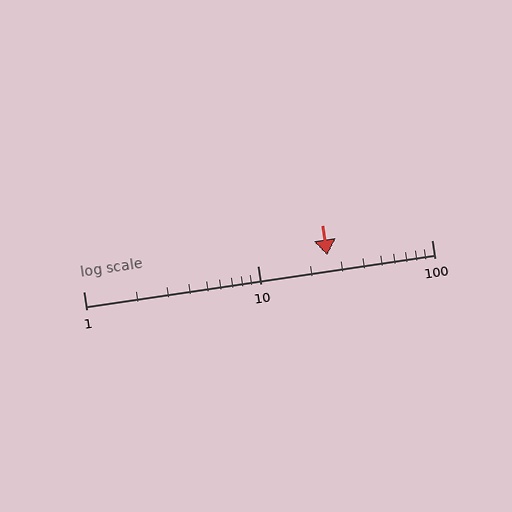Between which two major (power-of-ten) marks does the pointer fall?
The pointer is between 10 and 100.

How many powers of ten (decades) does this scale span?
The scale spans 2 decades, from 1 to 100.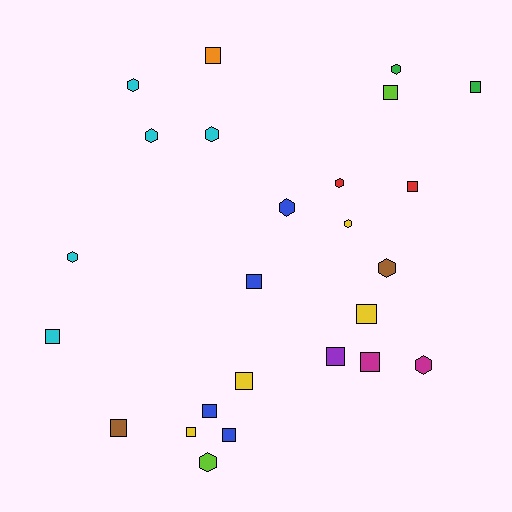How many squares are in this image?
There are 14 squares.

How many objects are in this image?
There are 25 objects.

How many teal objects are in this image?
There are no teal objects.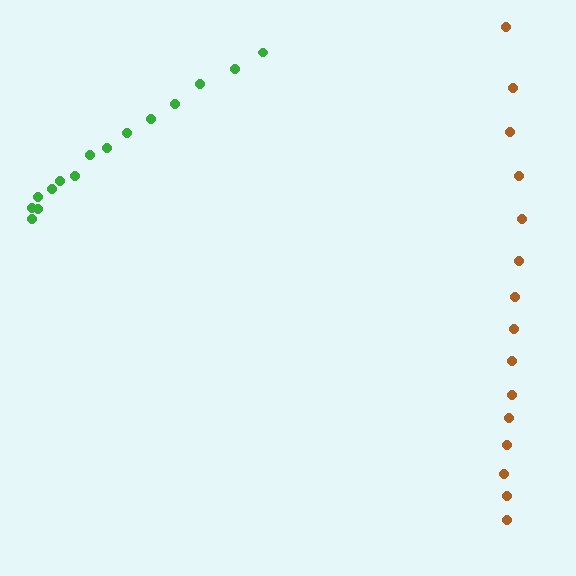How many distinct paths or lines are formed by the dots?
There are 2 distinct paths.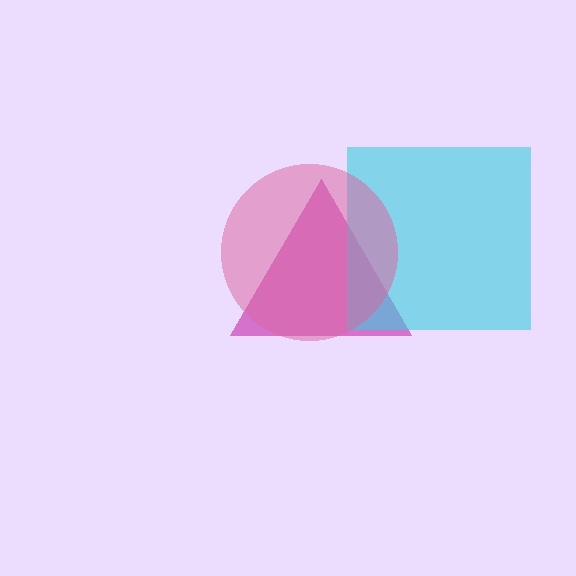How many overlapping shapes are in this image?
There are 3 overlapping shapes in the image.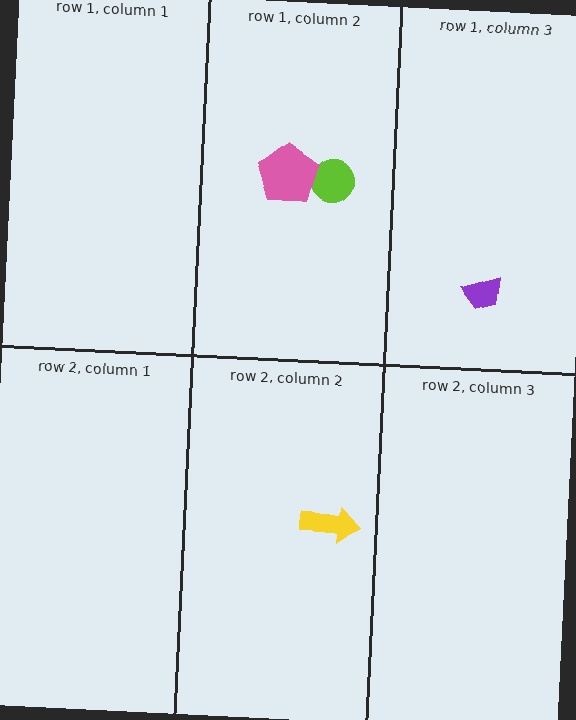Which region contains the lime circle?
The row 1, column 2 region.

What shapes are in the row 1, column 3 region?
The purple trapezoid.